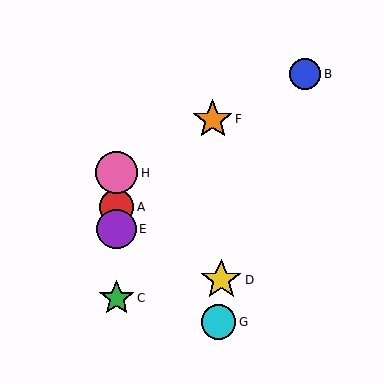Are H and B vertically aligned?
No, H is at x≈117 and B is at x≈305.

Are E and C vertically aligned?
Yes, both are at x≈117.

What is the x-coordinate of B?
Object B is at x≈305.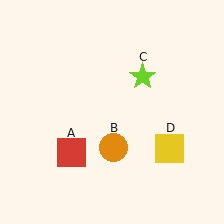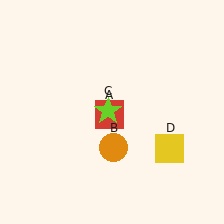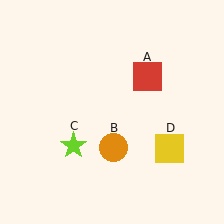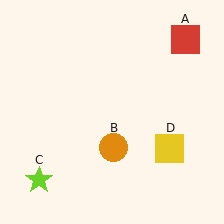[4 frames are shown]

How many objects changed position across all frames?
2 objects changed position: red square (object A), lime star (object C).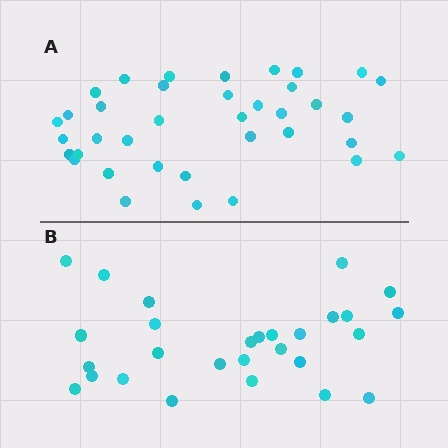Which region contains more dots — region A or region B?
Region A (the top region) has more dots.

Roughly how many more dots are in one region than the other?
Region A has roughly 8 or so more dots than region B.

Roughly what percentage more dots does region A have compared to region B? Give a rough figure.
About 30% more.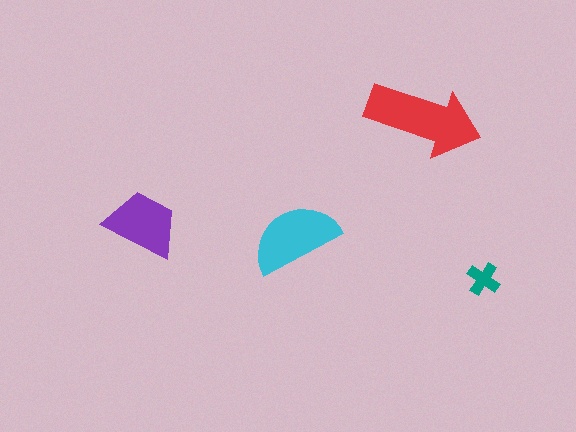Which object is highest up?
The red arrow is topmost.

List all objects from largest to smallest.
The red arrow, the cyan semicircle, the purple trapezoid, the teal cross.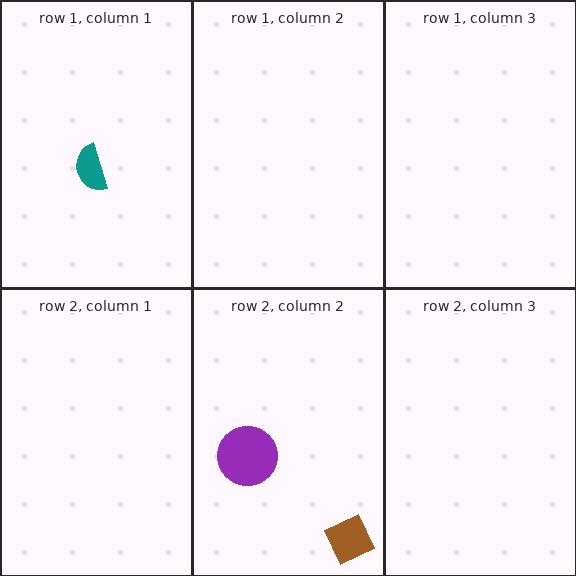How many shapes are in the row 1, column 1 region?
1.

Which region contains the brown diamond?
The row 2, column 2 region.